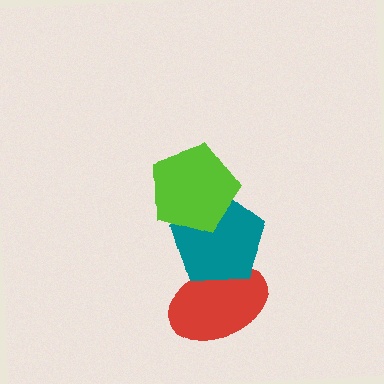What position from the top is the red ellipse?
The red ellipse is 3rd from the top.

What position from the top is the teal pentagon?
The teal pentagon is 2nd from the top.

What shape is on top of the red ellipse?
The teal pentagon is on top of the red ellipse.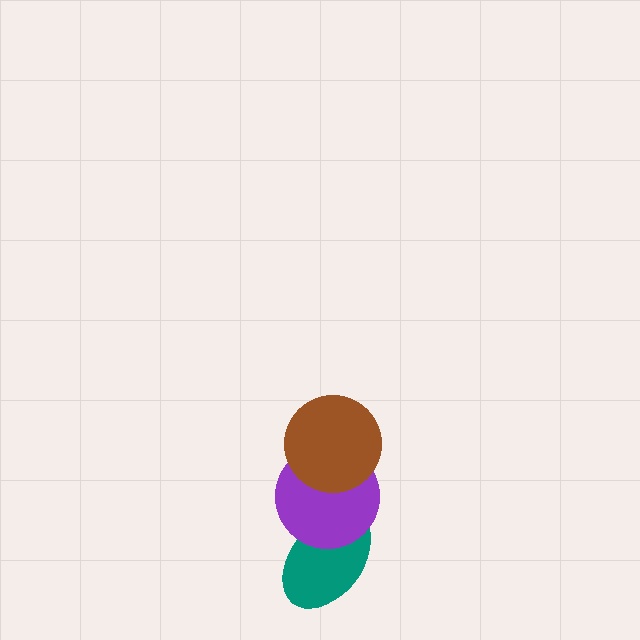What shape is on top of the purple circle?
The brown circle is on top of the purple circle.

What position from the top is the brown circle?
The brown circle is 1st from the top.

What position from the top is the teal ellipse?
The teal ellipse is 3rd from the top.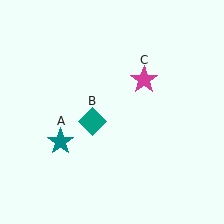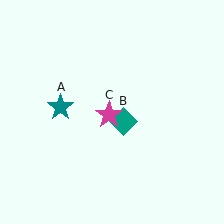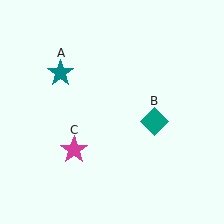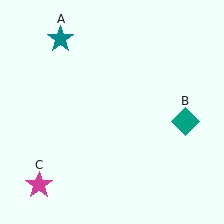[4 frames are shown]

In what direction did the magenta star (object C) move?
The magenta star (object C) moved down and to the left.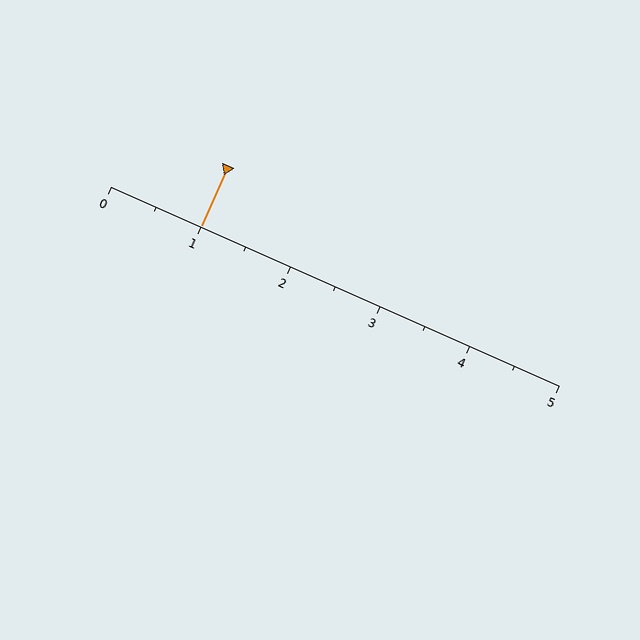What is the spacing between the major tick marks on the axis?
The major ticks are spaced 1 apart.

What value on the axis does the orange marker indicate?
The marker indicates approximately 1.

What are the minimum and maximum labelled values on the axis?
The axis runs from 0 to 5.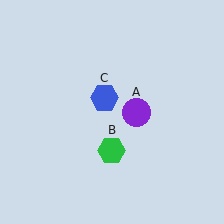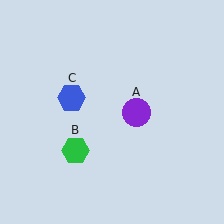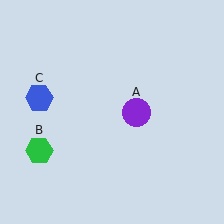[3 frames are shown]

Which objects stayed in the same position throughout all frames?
Purple circle (object A) remained stationary.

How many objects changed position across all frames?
2 objects changed position: green hexagon (object B), blue hexagon (object C).